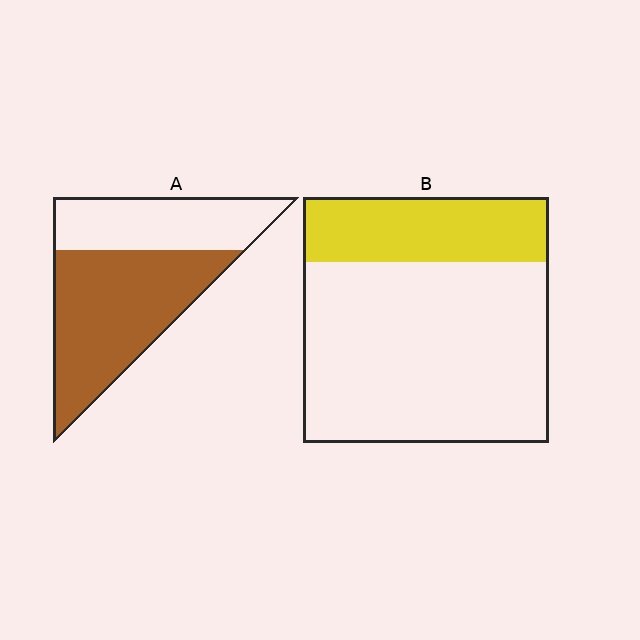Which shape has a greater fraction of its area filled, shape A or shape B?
Shape A.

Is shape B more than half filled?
No.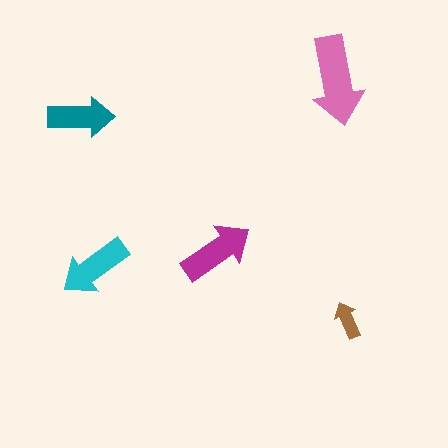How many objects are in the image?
There are 5 objects in the image.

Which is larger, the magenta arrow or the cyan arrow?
The magenta one.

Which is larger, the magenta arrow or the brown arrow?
The magenta one.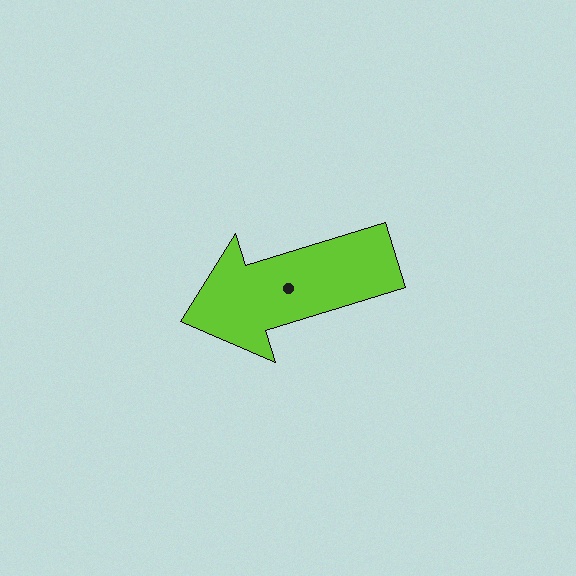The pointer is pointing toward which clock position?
Roughly 8 o'clock.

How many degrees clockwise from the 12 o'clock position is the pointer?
Approximately 253 degrees.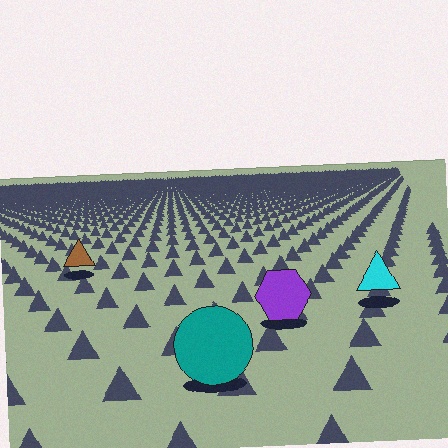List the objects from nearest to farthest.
From nearest to farthest: the teal circle, the purple hexagon, the cyan triangle, the brown triangle.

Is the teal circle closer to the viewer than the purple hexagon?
Yes. The teal circle is closer — you can tell from the texture gradient: the ground texture is coarser near it.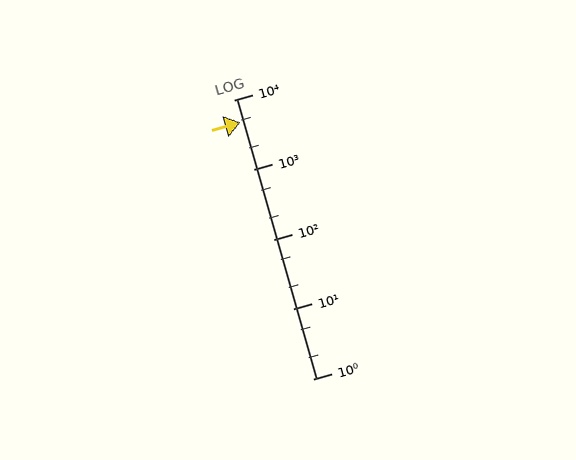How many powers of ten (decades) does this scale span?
The scale spans 4 decades, from 1 to 10000.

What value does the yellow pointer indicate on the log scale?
The pointer indicates approximately 4700.